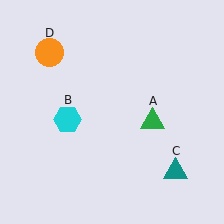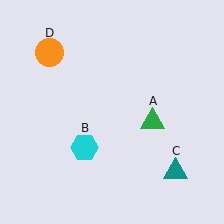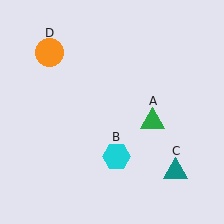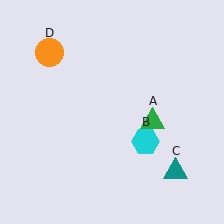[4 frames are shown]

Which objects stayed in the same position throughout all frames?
Green triangle (object A) and teal triangle (object C) and orange circle (object D) remained stationary.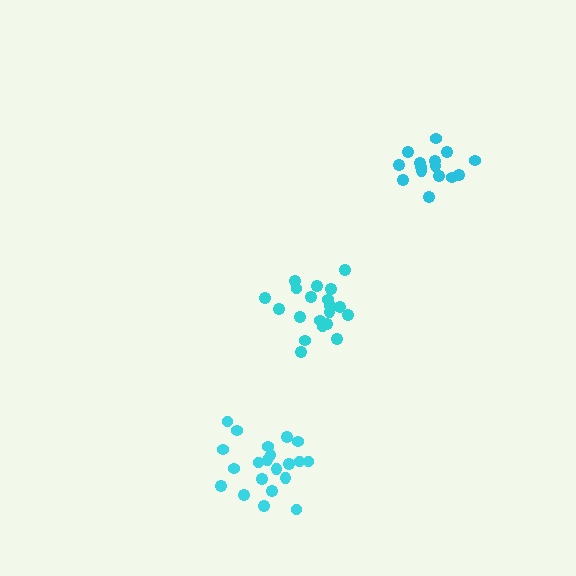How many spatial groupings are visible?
There are 3 spatial groupings.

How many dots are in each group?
Group 1: 20 dots, Group 2: 15 dots, Group 3: 21 dots (56 total).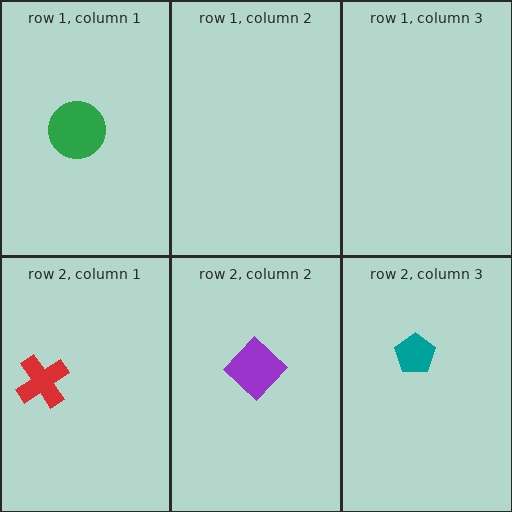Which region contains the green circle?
The row 1, column 1 region.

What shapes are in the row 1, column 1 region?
The green circle.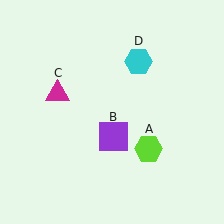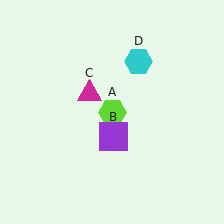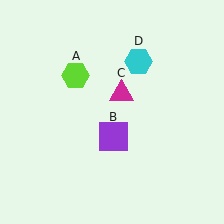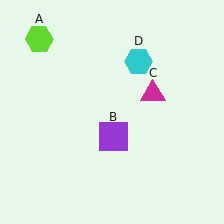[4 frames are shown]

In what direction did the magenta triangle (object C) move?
The magenta triangle (object C) moved right.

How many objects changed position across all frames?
2 objects changed position: lime hexagon (object A), magenta triangle (object C).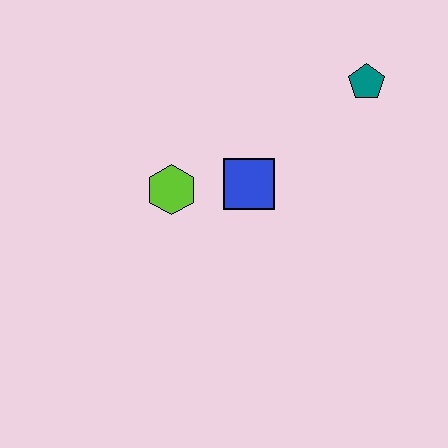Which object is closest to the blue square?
The lime hexagon is closest to the blue square.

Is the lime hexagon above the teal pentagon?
No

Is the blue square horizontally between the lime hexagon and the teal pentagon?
Yes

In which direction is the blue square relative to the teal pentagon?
The blue square is to the left of the teal pentagon.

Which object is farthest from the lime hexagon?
The teal pentagon is farthest from the lime hexagon.